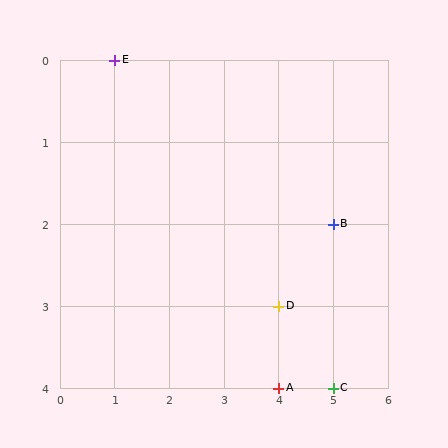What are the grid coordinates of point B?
Point B is at grid coordinates (5, 2).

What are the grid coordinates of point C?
Point C is at grid coordinates (5, 4).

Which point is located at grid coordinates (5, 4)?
Point C is at (5, 4).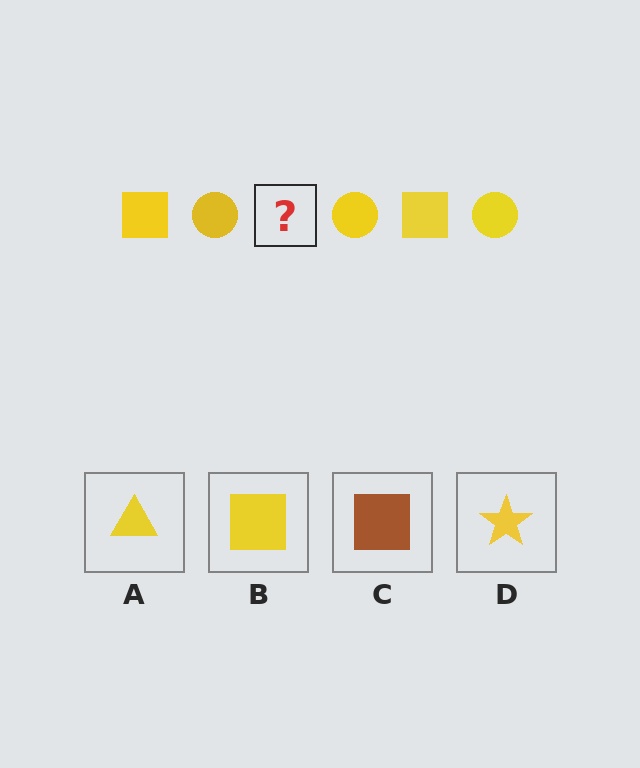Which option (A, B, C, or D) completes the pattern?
B.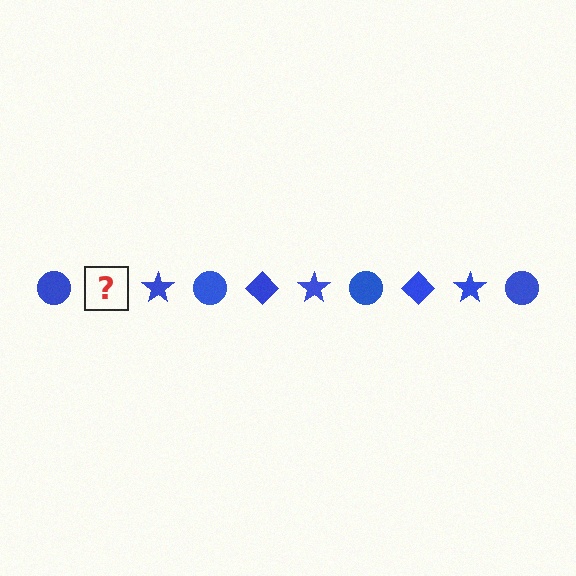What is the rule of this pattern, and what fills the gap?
The rule is that the pattern cycles through circle, diamond, star shapes in blue. The gap should be filled with a blue diamond.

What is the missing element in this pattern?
The missing element is a blue diamond.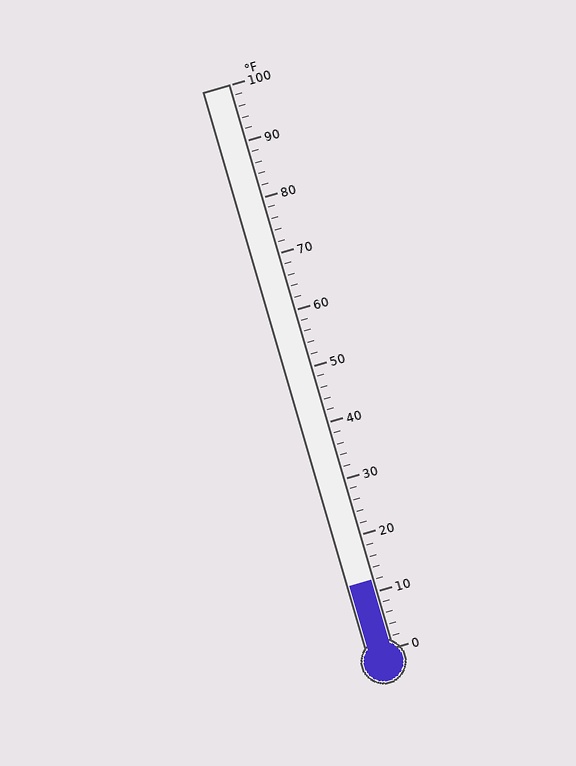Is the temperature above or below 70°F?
The temperature is below 70°F.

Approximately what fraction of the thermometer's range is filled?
The thermometer is filled to approximately 10% of its range.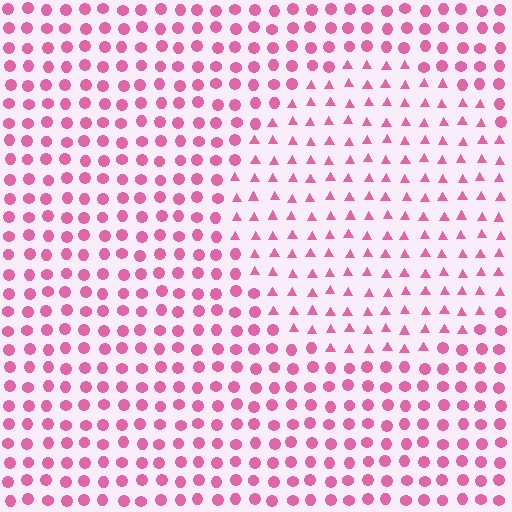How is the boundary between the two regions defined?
The boundary is defined by a change in element shape: triangles inside vs. circles outside. All elements share the same color and spacing.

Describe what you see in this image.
The image is filled with small pink elements arranged in a uniform grid. A circle-shaped region contains triangles, while the surrounding area contains circles. The boundary is defined purely by the change in element shape.